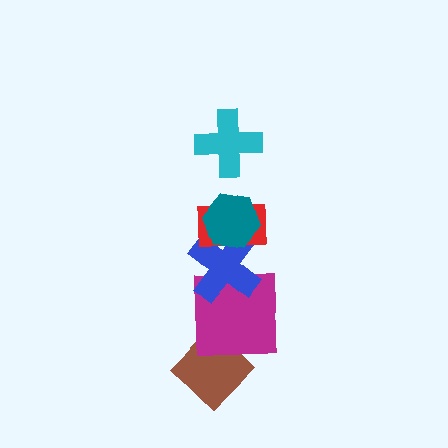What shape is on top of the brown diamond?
The magenta square is on top of the brown diamond.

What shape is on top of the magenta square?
The blue cross is on top of the magenta square.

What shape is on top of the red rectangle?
The teal hexagon is on top of the red rectangle.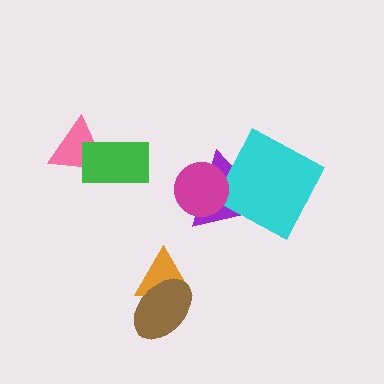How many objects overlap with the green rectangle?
1 object overlaps with the green rectangle.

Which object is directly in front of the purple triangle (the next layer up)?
The cyan square is directly in front of the purple triangle.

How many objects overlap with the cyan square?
1 object overlaps with the cyan square.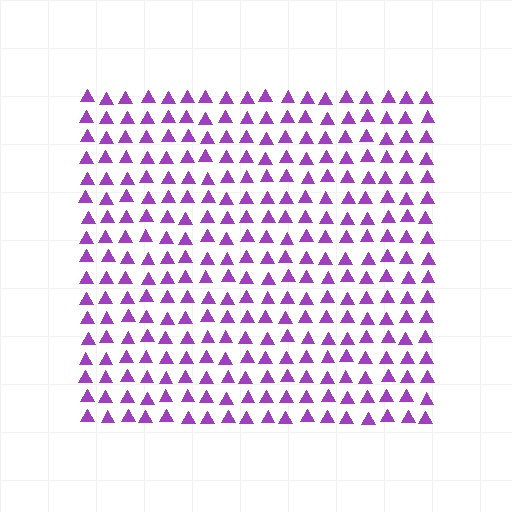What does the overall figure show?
The overall figure shows a square.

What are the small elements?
The small elements are triangles.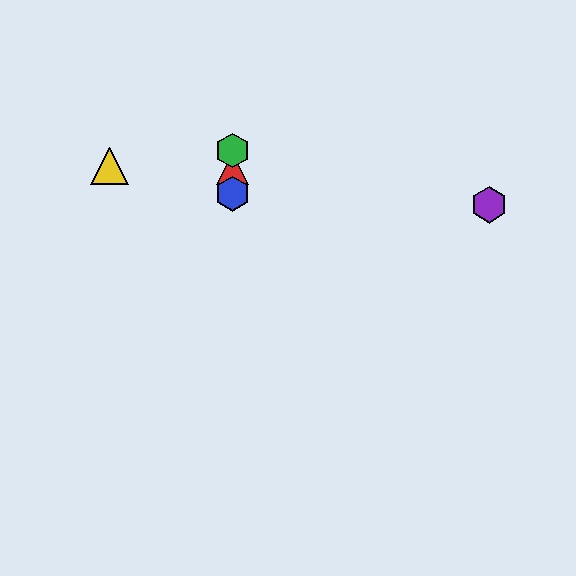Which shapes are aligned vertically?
The red triangle, the blue hexagon, the green hexagon are aligned vertically.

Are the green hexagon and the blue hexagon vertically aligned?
Yes, both are at x≈233.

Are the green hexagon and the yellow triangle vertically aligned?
No, the green hexagon is at x≈233 and the yellow triangle is at x≈109.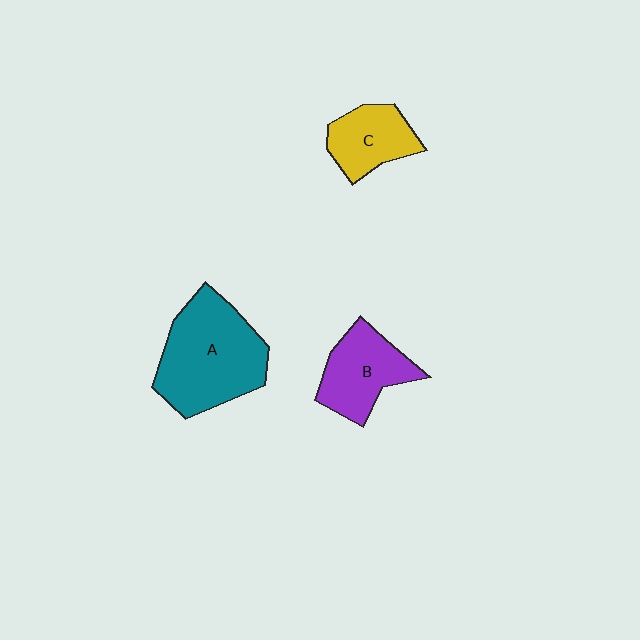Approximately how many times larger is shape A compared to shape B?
Approximately 1.6 times.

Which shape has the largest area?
Shape A (teal).